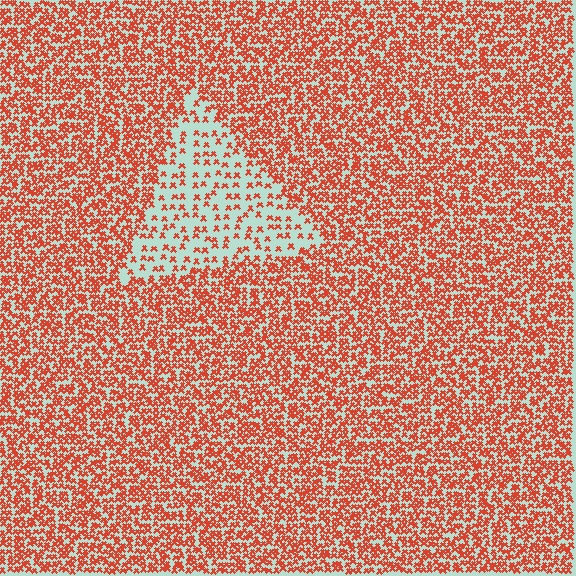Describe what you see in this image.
The image contains small red elements arranged at two different densities. A triangle-shaped region is visible where the elements are less densely packed than the surrounding area.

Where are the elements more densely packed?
The elements are more densely packed outside the triangle boundary.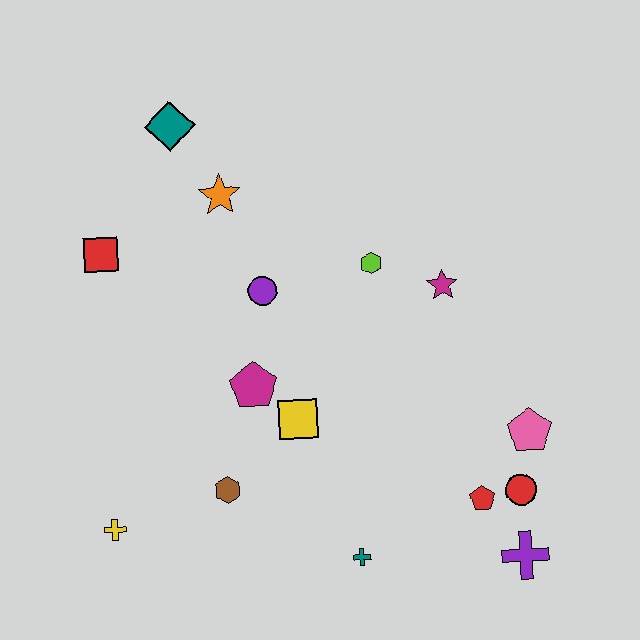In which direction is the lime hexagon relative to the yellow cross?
The lime hexagon is to the right of the yellow cross.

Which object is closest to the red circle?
The red pentagon is closest to the red circle.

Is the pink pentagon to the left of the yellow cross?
No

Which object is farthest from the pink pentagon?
The teal diamond is farthest from the pink pentagon.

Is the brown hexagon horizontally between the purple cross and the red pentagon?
No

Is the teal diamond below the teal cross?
No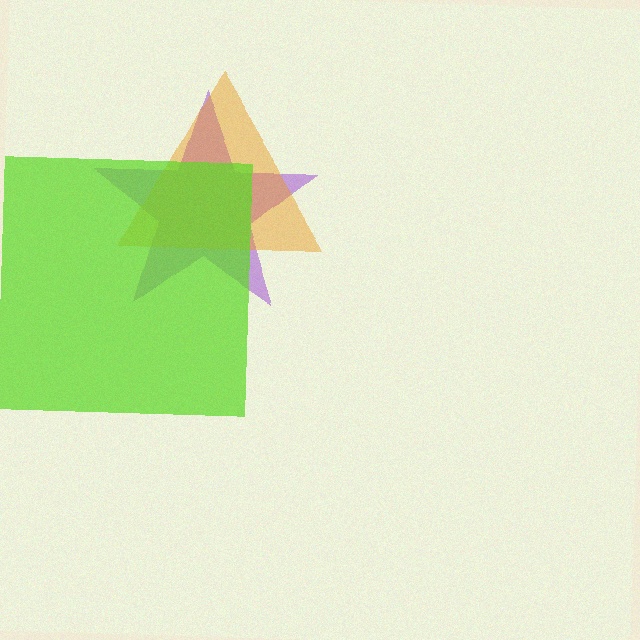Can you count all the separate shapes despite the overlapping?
Yes, there are 3 separate shapes.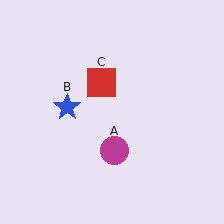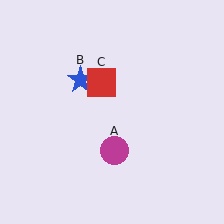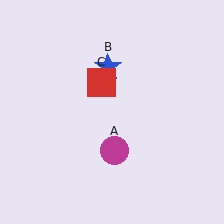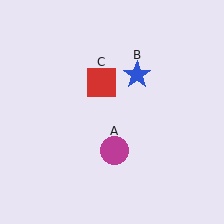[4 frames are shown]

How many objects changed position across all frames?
1 object changed position: blue star (object B).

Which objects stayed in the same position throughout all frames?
Magenta circle (object A) and red square (object C) remained stationary.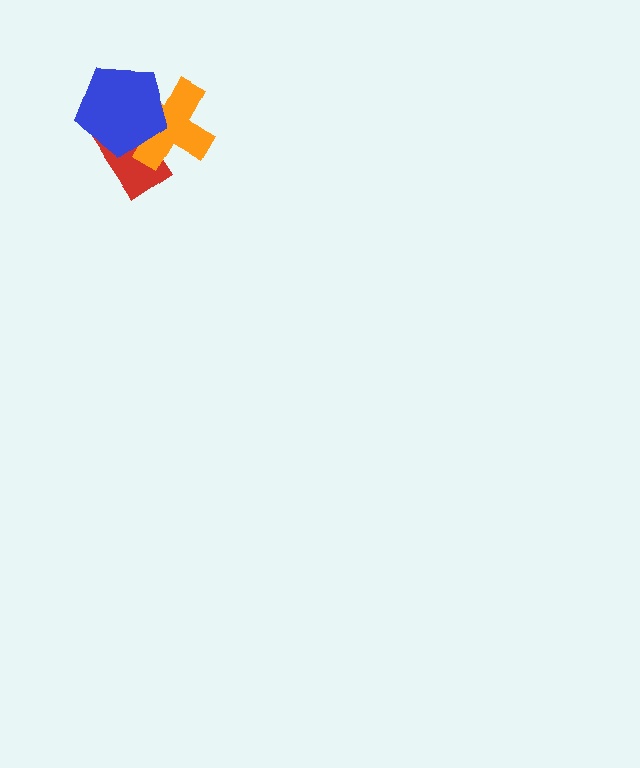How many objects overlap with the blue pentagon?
2 objects overlap with the blue pentagon.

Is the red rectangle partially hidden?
Yes, it is partially covered by another shape.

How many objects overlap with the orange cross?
2 objects overlap with the orange cross.